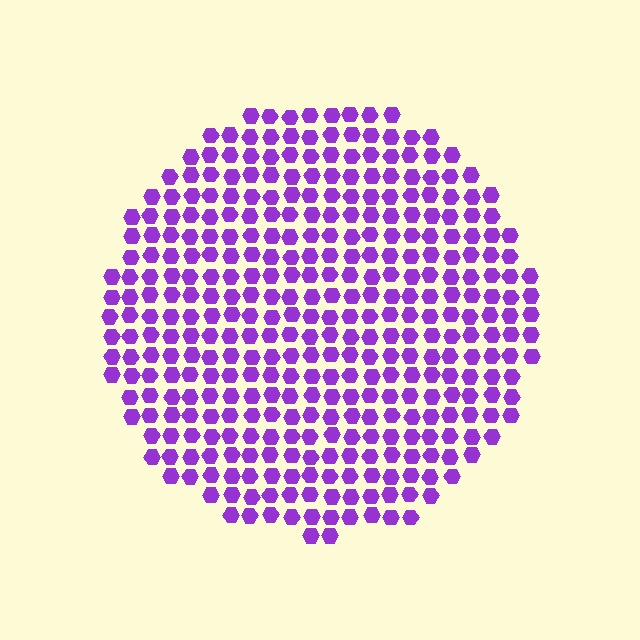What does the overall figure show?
The overall figure shows a circle.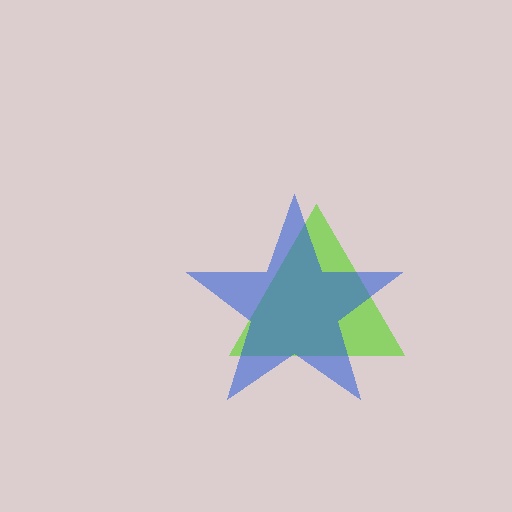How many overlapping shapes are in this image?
There are 2 overlapping shapes in the image.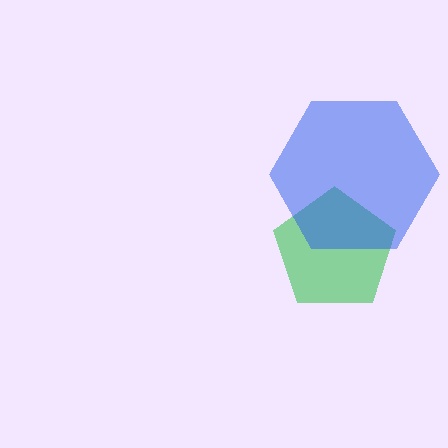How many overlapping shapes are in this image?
There are 2 overlapping shapes in the image.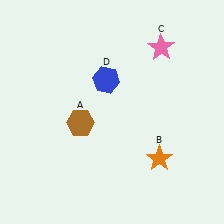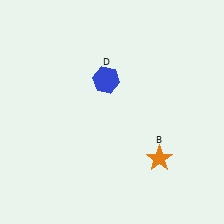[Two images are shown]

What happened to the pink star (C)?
The pink star (C) was removed in Image 2. It was in the top-right area of Image 1.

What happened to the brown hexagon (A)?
The brown hexagon (A) was removed in Image 2. It was in the bottom-left area of Image 1.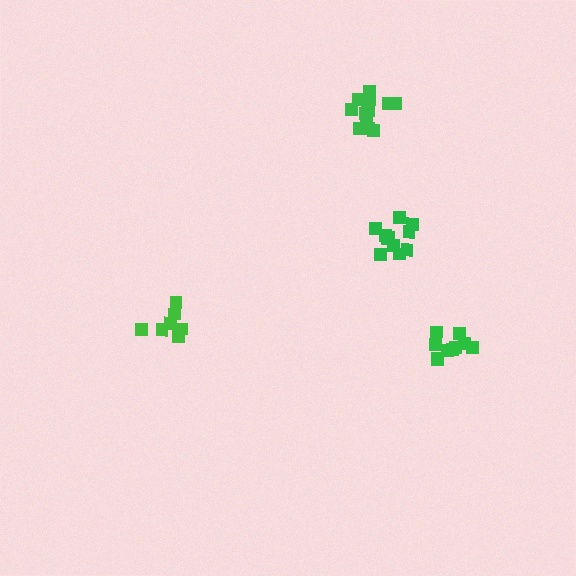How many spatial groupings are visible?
There are 4 spatial groupings.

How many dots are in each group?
Group 1: 13 dots, Group 2: 11 dots, Group 3: 10 dots, Group 4: 7 dots (41 total).